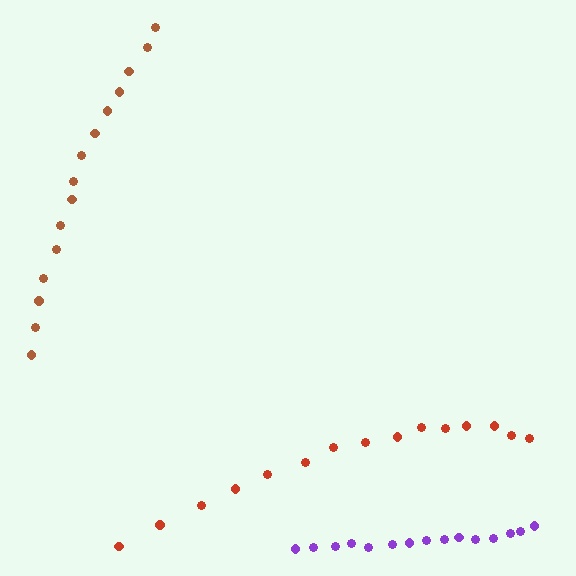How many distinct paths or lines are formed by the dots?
There are 3 distinct paths.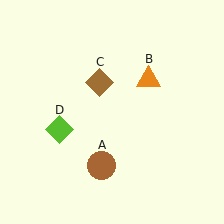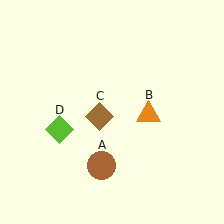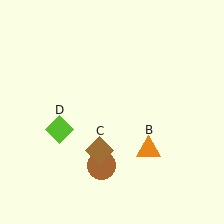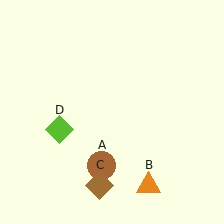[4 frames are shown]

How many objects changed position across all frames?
2 objects changed position: orange triangle (object B), brown diamond (object C).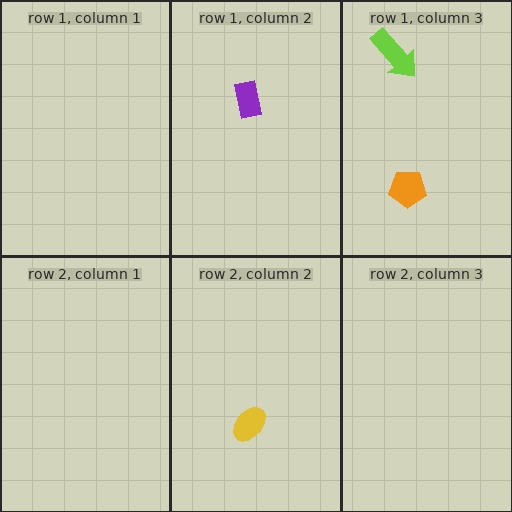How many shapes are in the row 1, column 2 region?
1.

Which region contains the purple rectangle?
The row 1, column 2 region.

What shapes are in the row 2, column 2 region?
The yellow ellipse.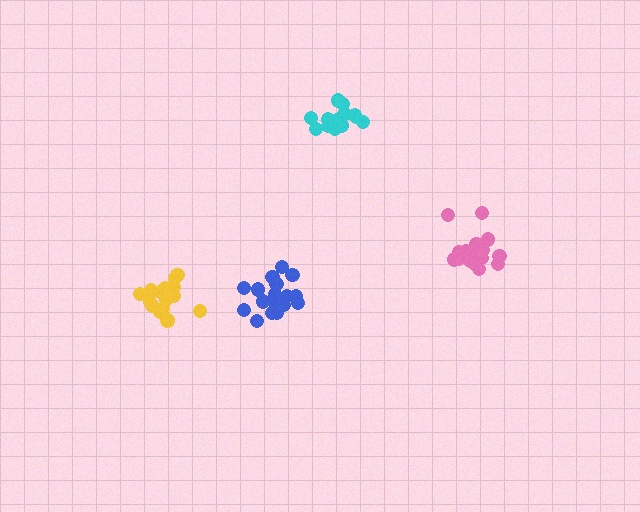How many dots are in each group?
Group 1: 15 dots, Group 2: 20 dots, Group 3: 18 dots, Group 4: 18 dots (71 total).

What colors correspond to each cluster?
The clusters are colored: cyan, pink, yellow, blue.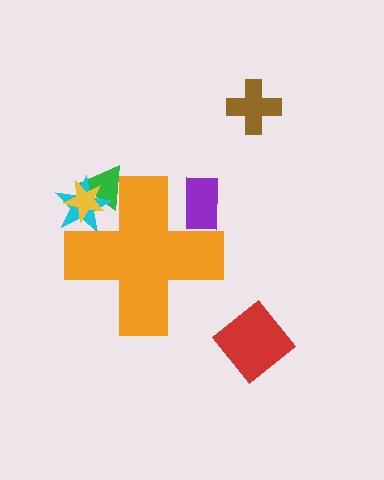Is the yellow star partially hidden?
Yes, the yellow star is partially hidden behind the orange cross.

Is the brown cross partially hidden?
No, the brown cross is fully visible.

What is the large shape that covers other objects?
An orange cross.